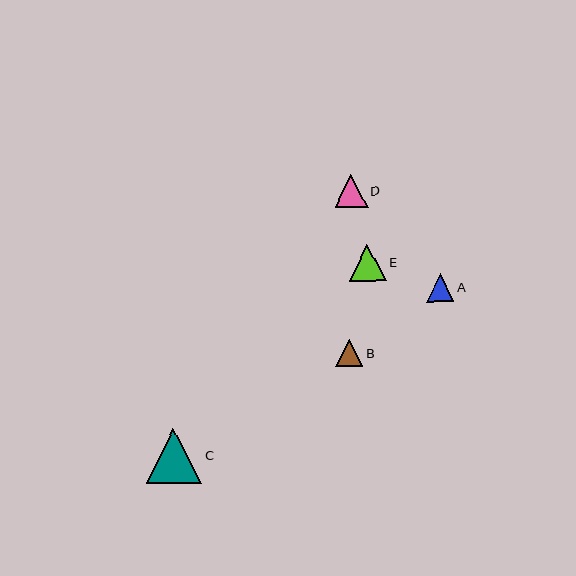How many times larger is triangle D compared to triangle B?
Triangle D is approximately 1.2 times the size of triangle B.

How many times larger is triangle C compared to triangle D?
Triangle C is approximately 1.7 times the size of triangle D.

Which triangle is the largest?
Triangle C is the largest with a size of approximately 55 pixels.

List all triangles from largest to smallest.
From largest to smallest: C, E, D, B, A.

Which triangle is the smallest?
Triangle A is the smallest with a size of approximately 27 pixels.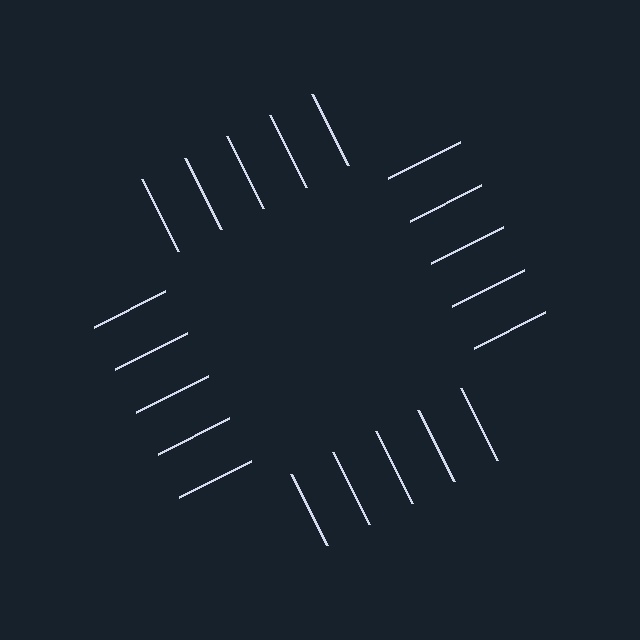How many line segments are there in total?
20 — 5 along each of the 4 edges.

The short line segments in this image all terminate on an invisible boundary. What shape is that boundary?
An illusory square — the line segments terminate on its edges but no continuous stroke is drawn.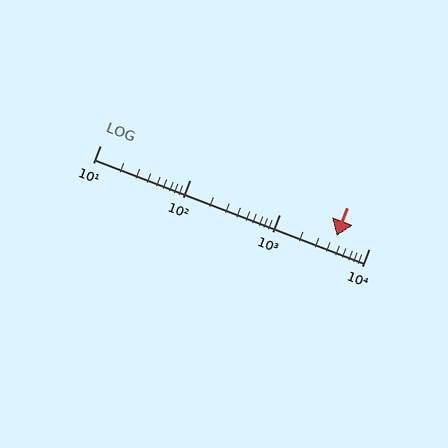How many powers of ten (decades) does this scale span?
The scale spans 3 decades, from 10 to 10000.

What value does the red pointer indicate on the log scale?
The pointer indicates approximately 4400.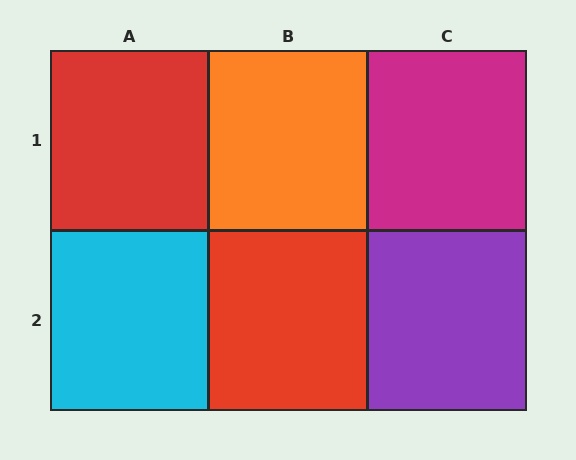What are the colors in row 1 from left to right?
Red, orange, magenta.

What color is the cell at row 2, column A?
Cyan.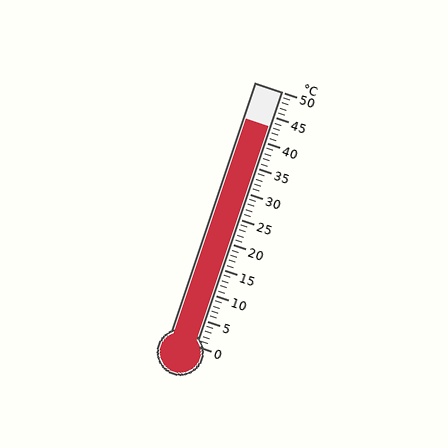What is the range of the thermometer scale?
The thermometer scale ranges from 0°C to 50°C.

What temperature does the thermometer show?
The thermometer shows approximately 43°C.